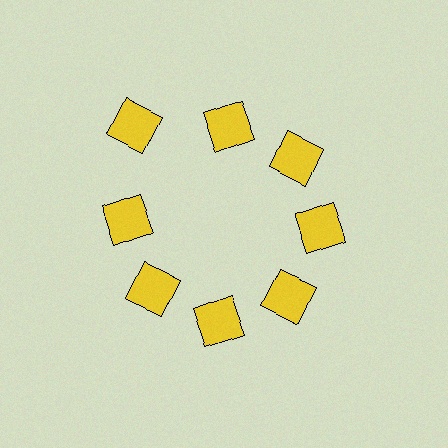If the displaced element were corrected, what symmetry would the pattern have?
It would have 8-fold rotational symmetry — the pattern would map onto itself every 45 degrees.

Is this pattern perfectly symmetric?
No. The 8 yellow squares are arranged in a ring, but one element near the 10 o'clock position is pushed outward from the center, breaking the 8-fold rotational symmetry.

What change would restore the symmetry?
The symmetry would be restored by moving it inward, back onto the ring so that all 8 squares sit at equal angles and equal distance from the center.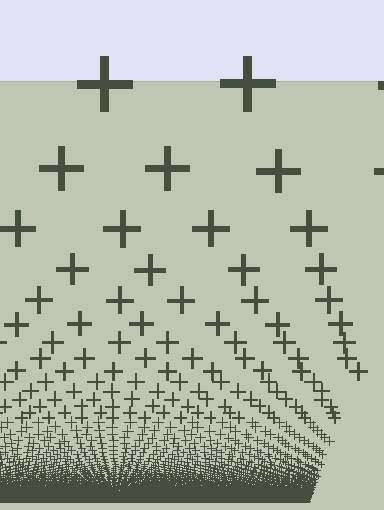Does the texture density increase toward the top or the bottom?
Density increases toward the bottom.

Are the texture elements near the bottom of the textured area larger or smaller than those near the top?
Smaller. The gradient is inverted — elements near the bottom are smaller and denser.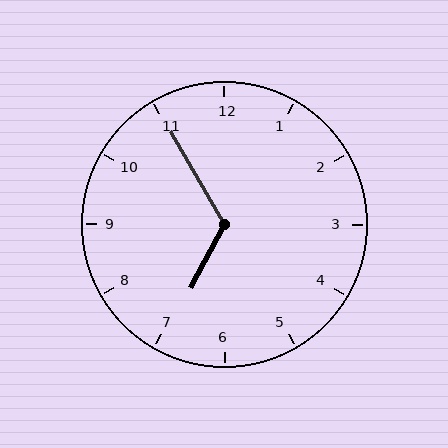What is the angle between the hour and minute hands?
Approximately 122 degrees.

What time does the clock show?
6:55.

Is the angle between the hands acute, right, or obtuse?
It is obtuse.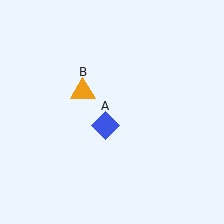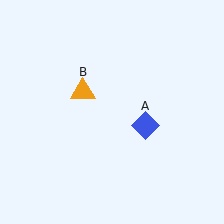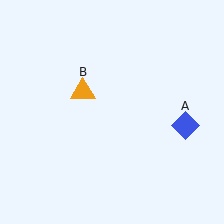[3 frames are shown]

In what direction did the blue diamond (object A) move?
The blue diamond (object A) moved right.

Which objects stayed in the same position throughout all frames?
Orange triangle (object B) remained stationary.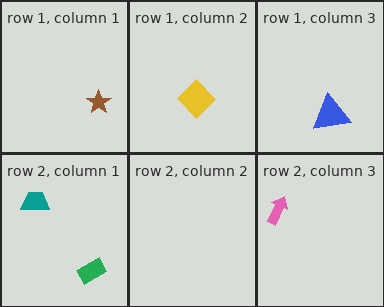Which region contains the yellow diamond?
The row 1, column 2 region.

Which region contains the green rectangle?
The row 2, column 1 region.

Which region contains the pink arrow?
The row 2, column 3 region.